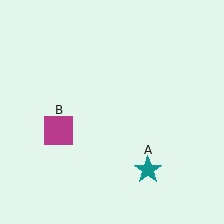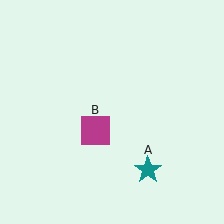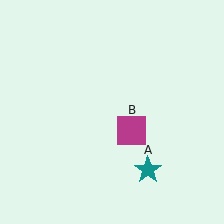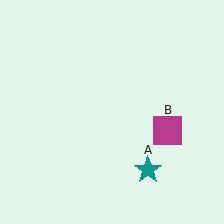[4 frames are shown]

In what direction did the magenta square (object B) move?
The magenta square (object B) moved right.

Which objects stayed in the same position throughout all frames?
Teal star (object A) remained stationary.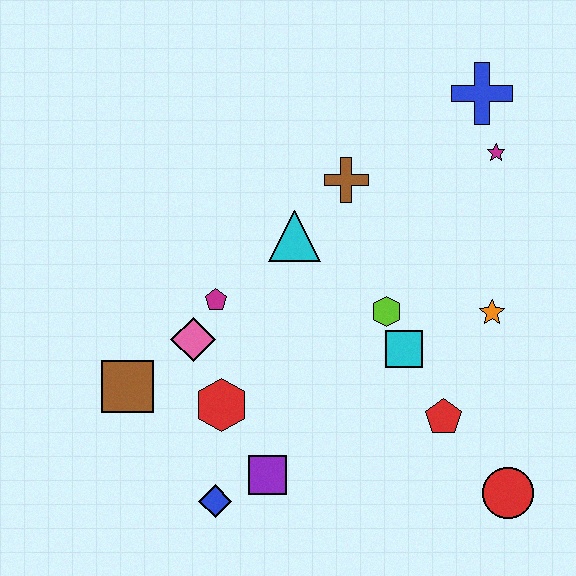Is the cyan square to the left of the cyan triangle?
No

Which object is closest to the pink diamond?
The magenta pentagon is closest to the pink diamond.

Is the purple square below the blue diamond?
No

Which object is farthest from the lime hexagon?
The brown square is farthest from the lime hexagon.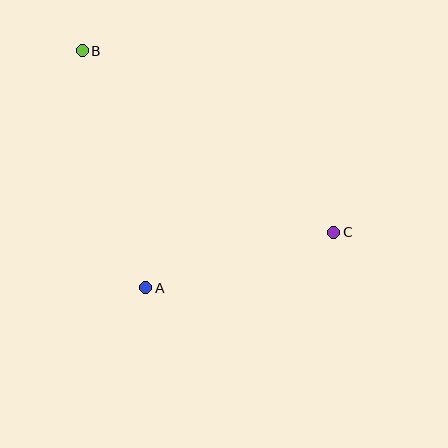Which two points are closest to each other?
Points A and C are closest to each other.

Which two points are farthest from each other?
Points B and C are farthest from each other.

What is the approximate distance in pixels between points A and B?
The distance between A and B is approximately 245 pixels.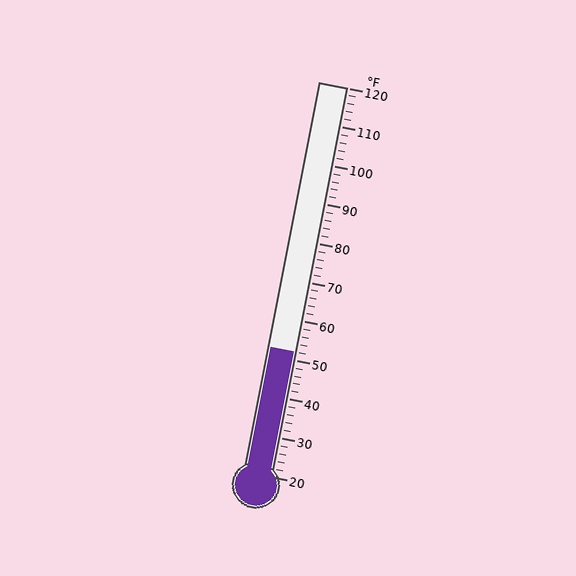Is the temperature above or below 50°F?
The temperature is above 50°F.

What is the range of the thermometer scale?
The thermometer scale ranges from 20°F to 120°F.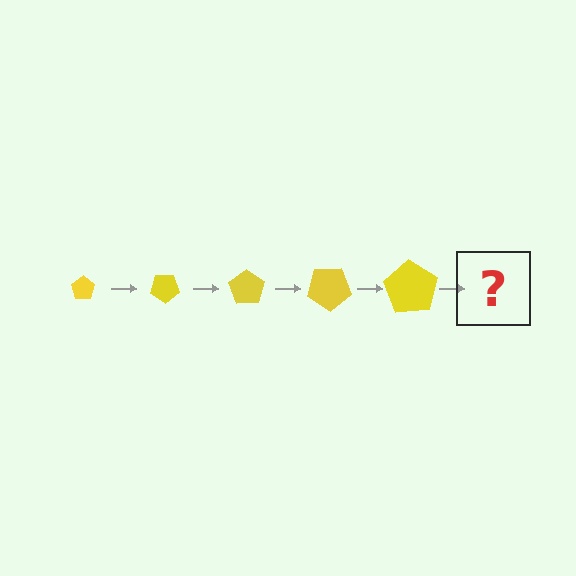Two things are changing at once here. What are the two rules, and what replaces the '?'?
The two rules are that the pentagon grows larger each step and it rotates 35 degrees each step. The '?' should be a pentagon, larger than the previous one and rotated 175 degrees from the start.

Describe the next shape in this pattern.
It should be a pentagon, larger than the previous one and rotated 175 degrees from the start.